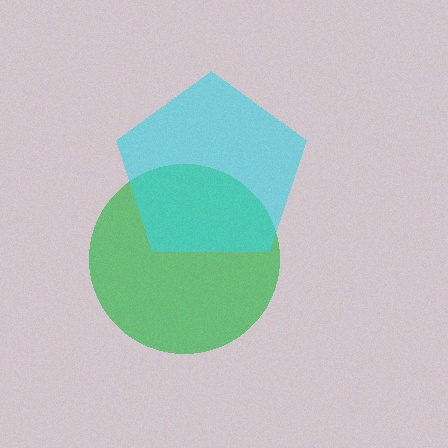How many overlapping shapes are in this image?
There are 2 overlapping shapes in the image.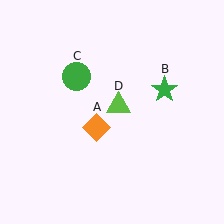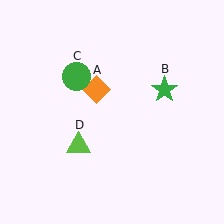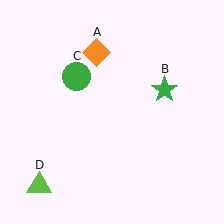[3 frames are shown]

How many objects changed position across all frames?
2 objects changed position: orange diamond (object A), lime triangle (object D).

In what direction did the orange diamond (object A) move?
The orange diamond (object A) moved up.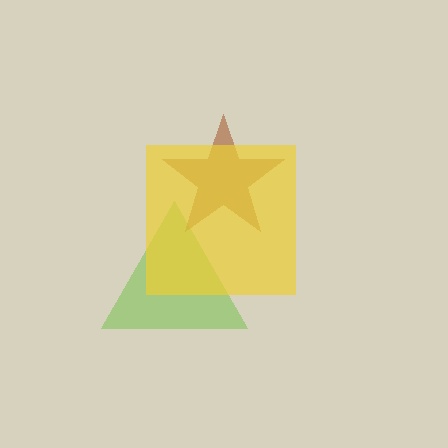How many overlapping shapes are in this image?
There are 3 overlapping shapes in the image.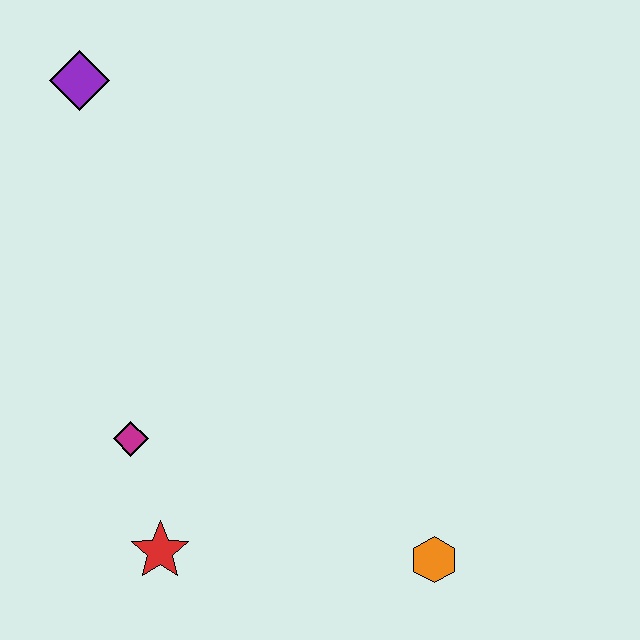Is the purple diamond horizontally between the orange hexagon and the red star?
No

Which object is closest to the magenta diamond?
The red star is closest to the magenta diamond.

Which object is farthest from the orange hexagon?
The purple diamond is farthest from the orange hexagon.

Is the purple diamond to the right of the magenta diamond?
No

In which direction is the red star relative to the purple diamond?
The red star is below the purple diamond.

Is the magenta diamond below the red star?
No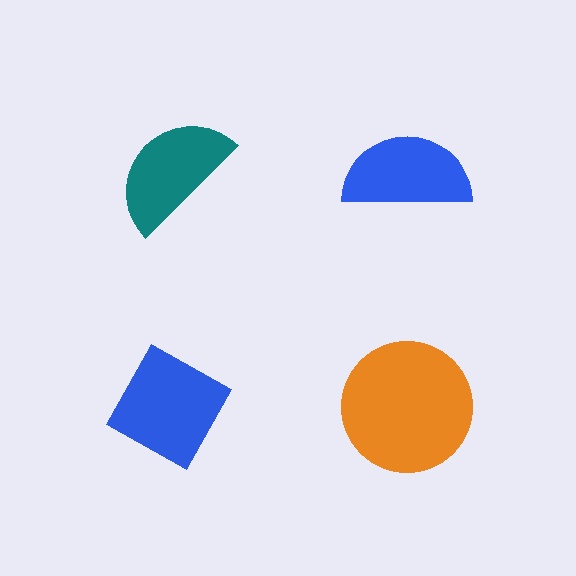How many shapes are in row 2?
2 shapes.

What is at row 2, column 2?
An orange circle.